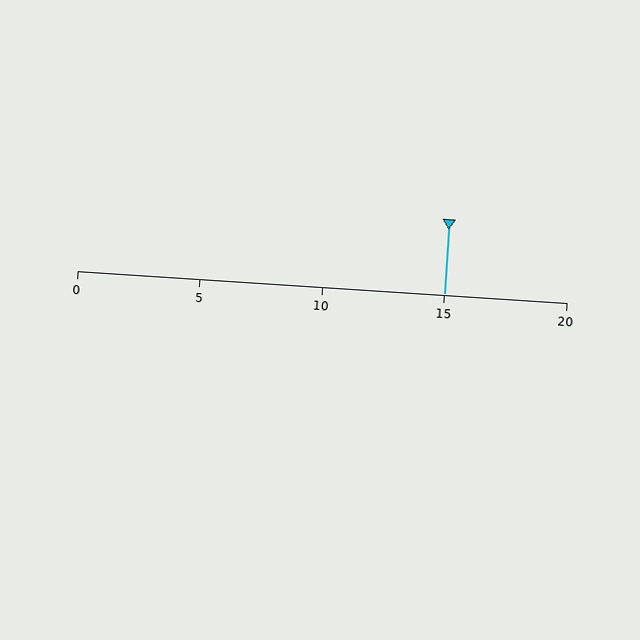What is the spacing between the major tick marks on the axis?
The major ticks are spaced 5 apart.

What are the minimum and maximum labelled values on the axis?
The axis runs from 0 to 20.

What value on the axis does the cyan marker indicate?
The marker indicates approximately 15.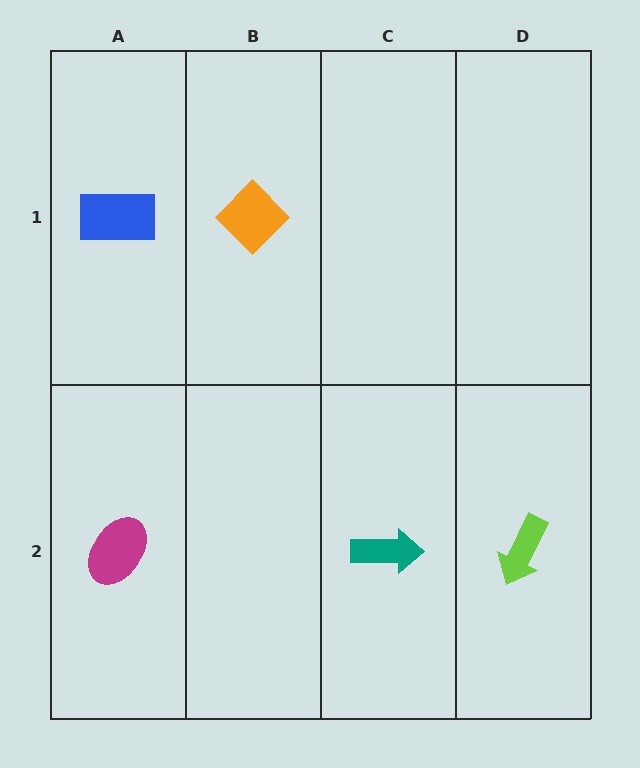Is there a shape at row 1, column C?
No, that cell is empty.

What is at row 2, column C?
A teal arrow.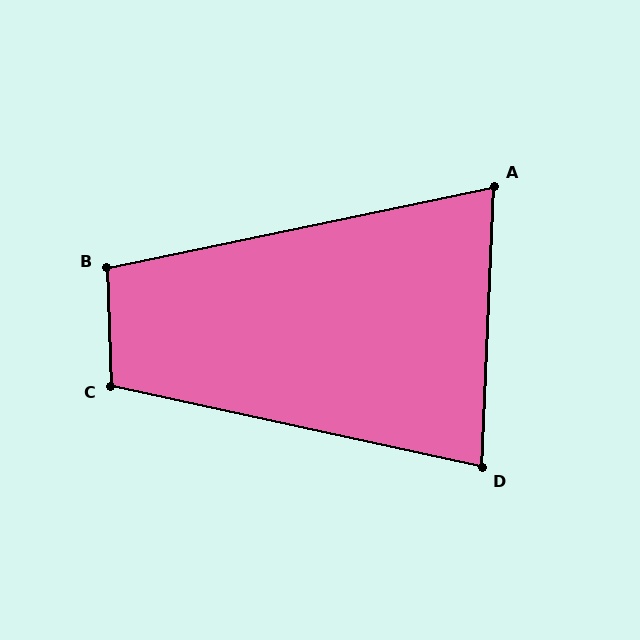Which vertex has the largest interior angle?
C, at approximately 104 degrees.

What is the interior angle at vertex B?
Approximately 100 degrees (obtuse).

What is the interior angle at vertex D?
Approximately 80 degrees (acute).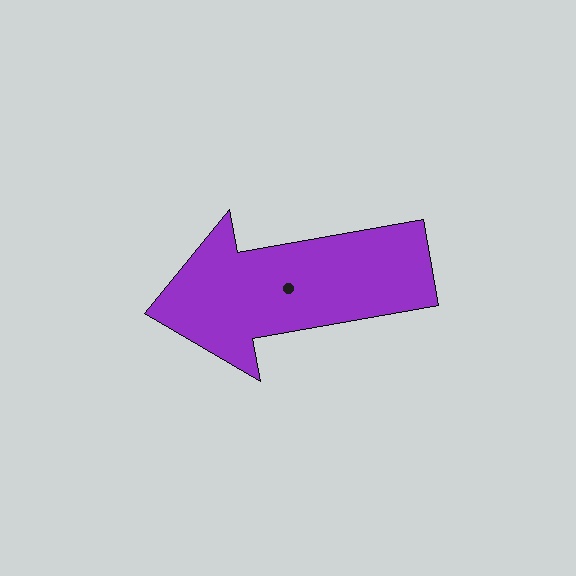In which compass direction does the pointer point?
West.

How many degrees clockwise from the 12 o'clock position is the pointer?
Approximately 260 degrees.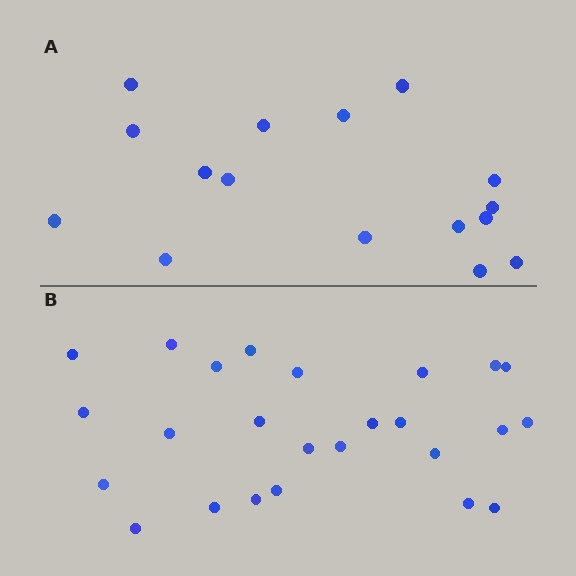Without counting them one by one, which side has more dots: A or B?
Region B (the bottom region) has more dots.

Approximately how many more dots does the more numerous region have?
Region B has roughly 8 or so more dots than region A.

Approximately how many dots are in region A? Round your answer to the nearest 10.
About 20 dots. (The exact count is 16, which rounds to 20.)